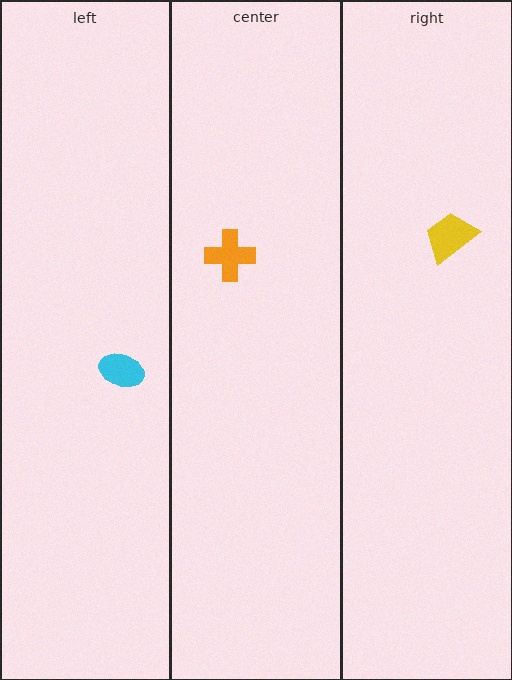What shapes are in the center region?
The orange cross.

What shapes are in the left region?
The cyan ellipse.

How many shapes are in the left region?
1.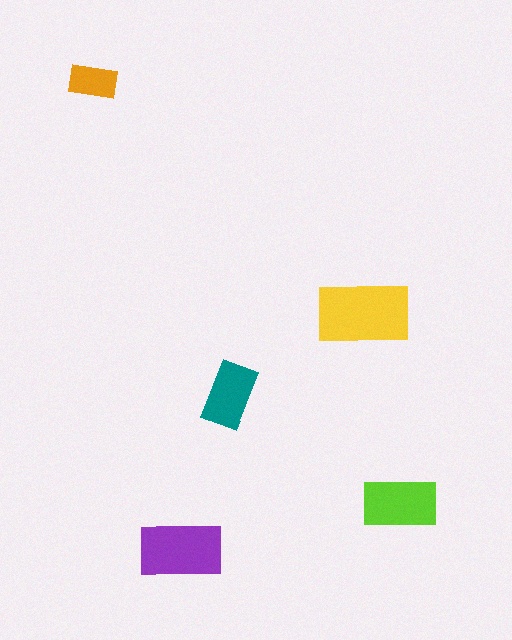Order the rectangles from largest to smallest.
the yellow one, the purple one, the lime one, the teal one, the orange one.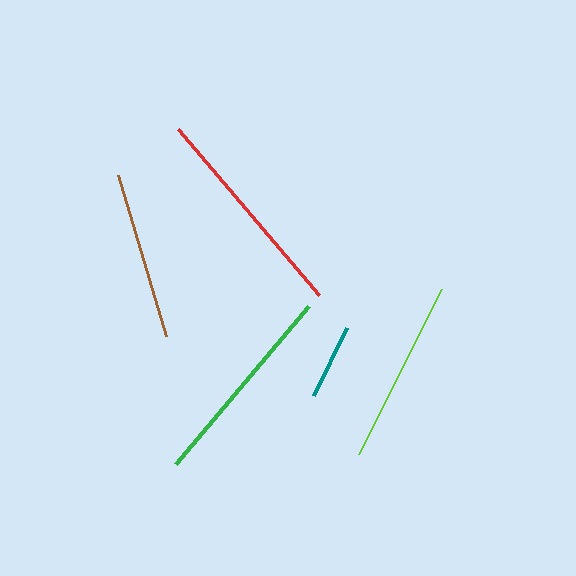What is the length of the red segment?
The red segment is approximately 218 pixels long.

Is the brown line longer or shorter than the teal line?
The brown line is longer than the teal line.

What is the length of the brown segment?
The brown segment is approximately 168 pixels long.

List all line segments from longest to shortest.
From longest to shortest: red, green, lime, brown, teal.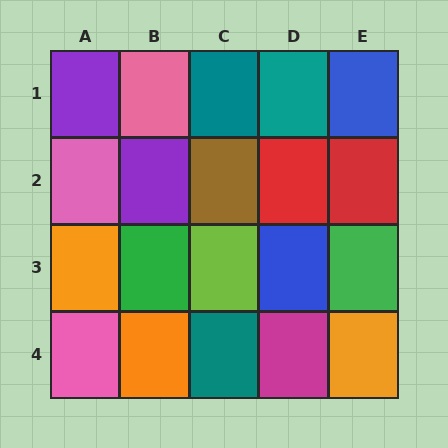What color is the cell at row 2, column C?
Brown.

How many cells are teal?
3 cells are teal.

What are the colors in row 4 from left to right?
Pink, orange, teal, magenta, orange.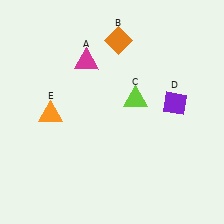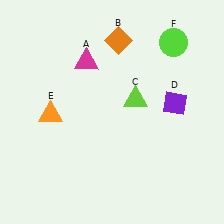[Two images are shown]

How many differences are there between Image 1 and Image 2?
There is 1 difference between the two images.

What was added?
A lime circle (F) was added in Image 2.